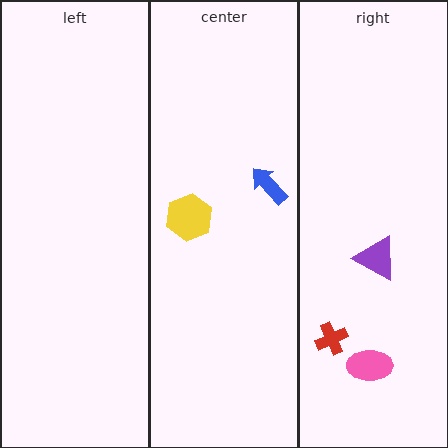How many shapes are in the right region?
3.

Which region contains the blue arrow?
The center region.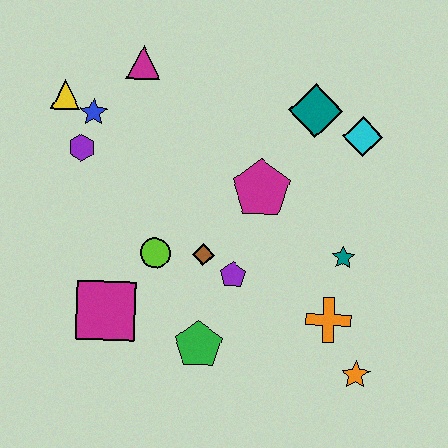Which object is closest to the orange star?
The orange cross is closest to the orange star.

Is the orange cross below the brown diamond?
Yes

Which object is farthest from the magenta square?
The cyan diamond is farthest from the magenta square.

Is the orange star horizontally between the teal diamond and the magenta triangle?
No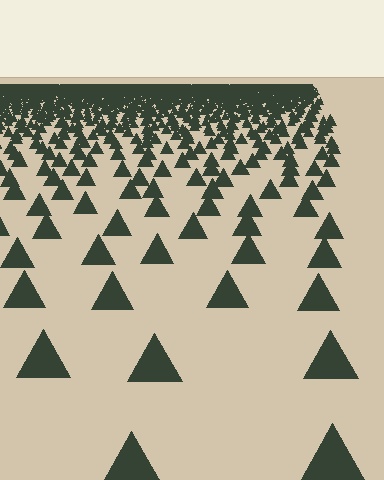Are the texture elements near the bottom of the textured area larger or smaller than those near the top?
Larger. Near the bottom, elements are closer to the viewer and appear at a bigger on-screen size.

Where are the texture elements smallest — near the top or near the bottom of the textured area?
Near the top.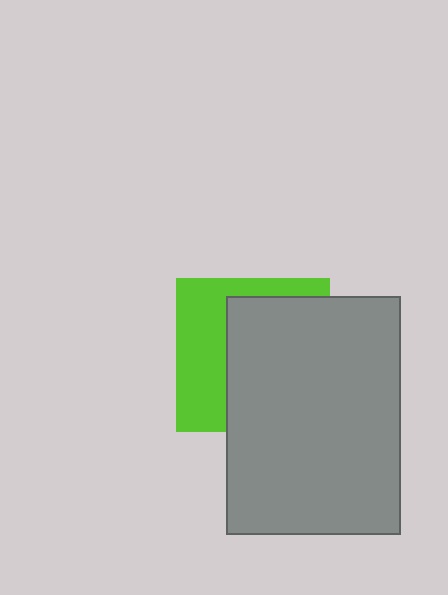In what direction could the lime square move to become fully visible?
The lime square could move left. That would shift it out from behind the gray rectangle entirely.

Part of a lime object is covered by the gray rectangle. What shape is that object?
It is a square.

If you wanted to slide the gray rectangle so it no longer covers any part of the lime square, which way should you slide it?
Slide it right — that is the most direct way to separate the two shapes.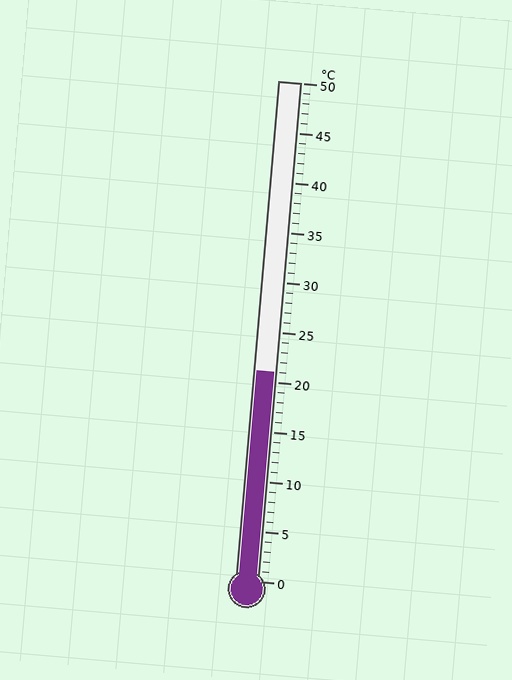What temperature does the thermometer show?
The thermometer shows approximately 21°C.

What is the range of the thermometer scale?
The thermometer scale ranges from 0°C to 50°C.